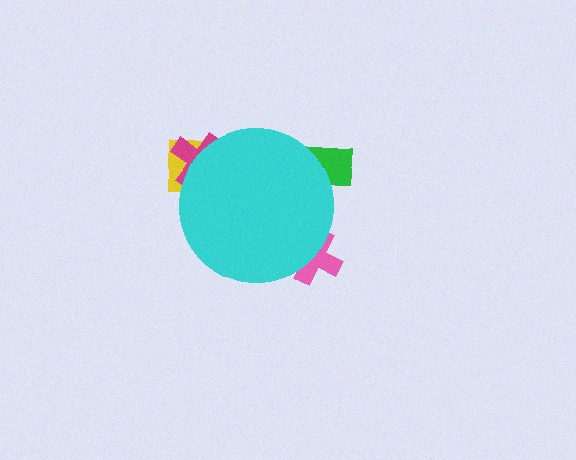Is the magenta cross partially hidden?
Yes, the magenta cross is partially hidden behind the cyan circle.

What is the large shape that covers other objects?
A cyan circle.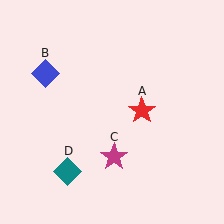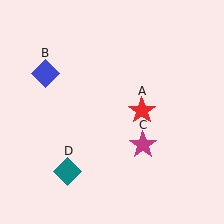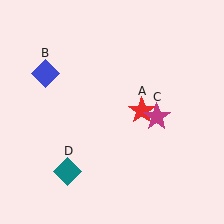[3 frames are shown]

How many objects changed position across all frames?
1 object changed position: magenta star (object C).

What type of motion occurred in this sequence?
The magenta star (object C) rotated counterclockwise around the center of the scene.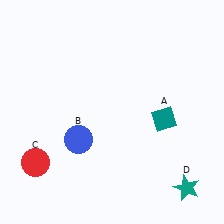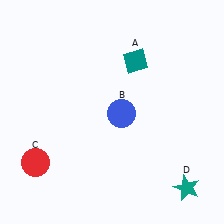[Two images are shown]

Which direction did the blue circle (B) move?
The blue circle (B) moved right.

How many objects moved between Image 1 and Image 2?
2 objects moved between the two images.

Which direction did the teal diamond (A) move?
The teal diamond (A) moved up.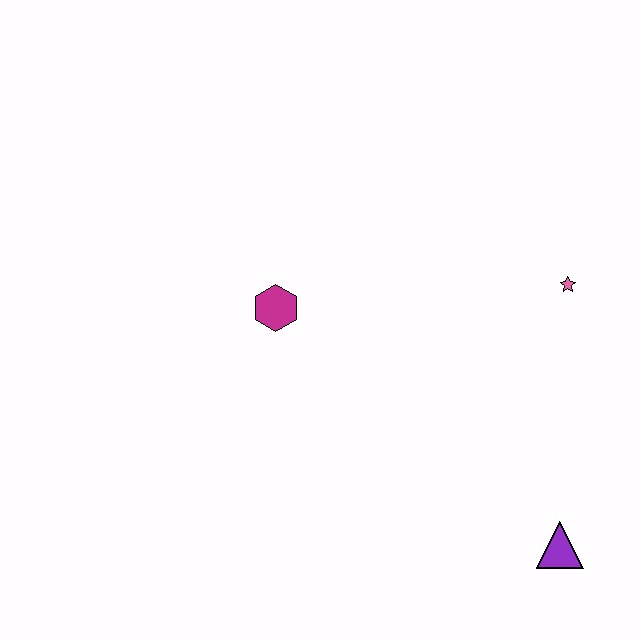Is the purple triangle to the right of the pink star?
No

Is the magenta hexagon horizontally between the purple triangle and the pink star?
No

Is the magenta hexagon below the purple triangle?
No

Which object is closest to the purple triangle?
The pink star is closest to the purple triangle.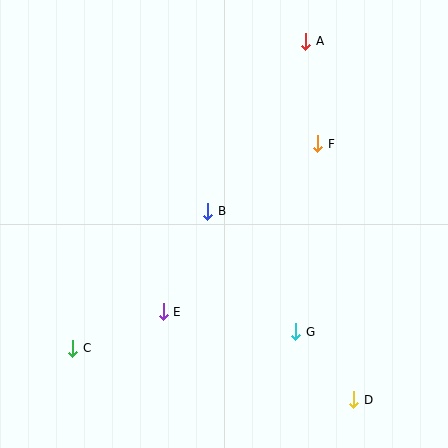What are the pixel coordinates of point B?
Point B is at (207, 211).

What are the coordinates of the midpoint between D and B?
The midpoint between D and B is at (281, 306).